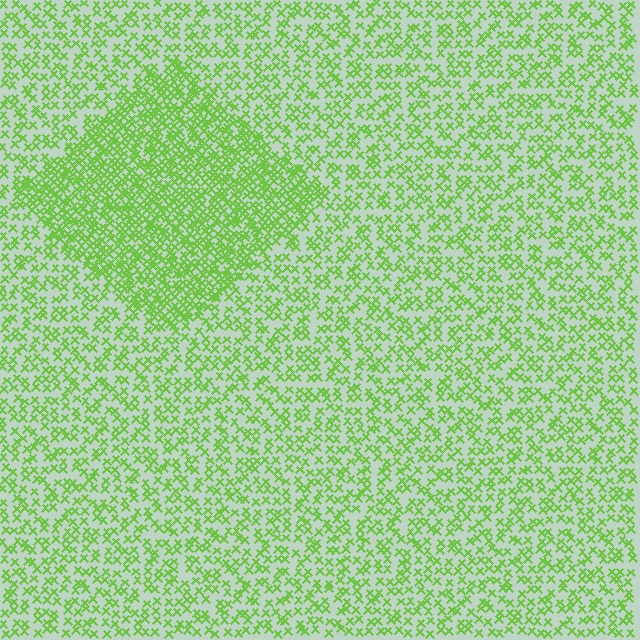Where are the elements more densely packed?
The elements are more densely packed inside the diamond boundary.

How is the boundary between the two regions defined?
The boundary is defined by a change in element density (approximately 2.0x ratio). All elements are the same color, size, and shape.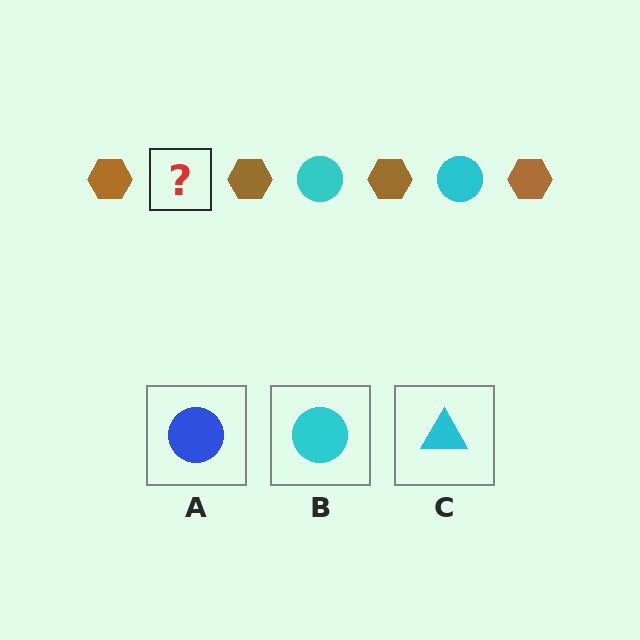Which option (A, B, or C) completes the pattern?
B.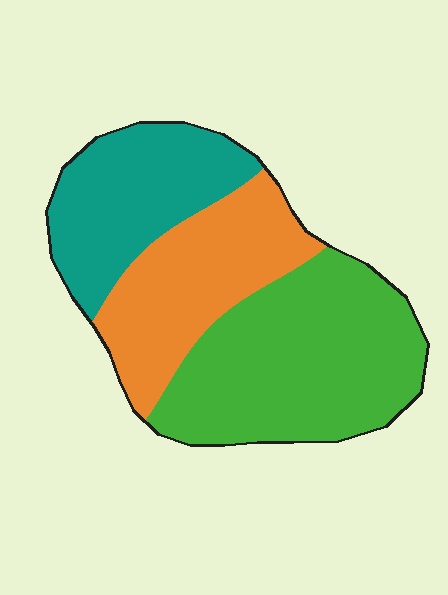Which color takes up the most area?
Green, at roughly 45%.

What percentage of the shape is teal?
Teal takes up about one quarter (1/4) of the shape.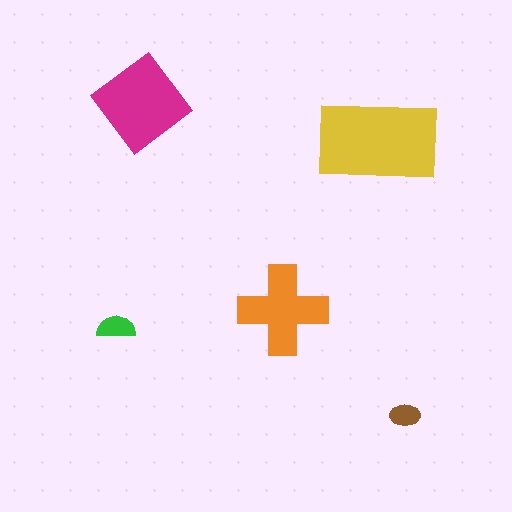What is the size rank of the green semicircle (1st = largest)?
4th.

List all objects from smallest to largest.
The brown ellipse, the green semicircle, the orange cross, the magenta diamond, the yellow rectangle.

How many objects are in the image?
There are 5 objects in the image.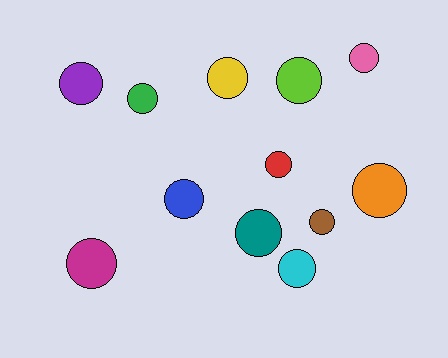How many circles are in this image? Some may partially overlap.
There are 12 circles.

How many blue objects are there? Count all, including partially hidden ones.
There is 1 blue object.